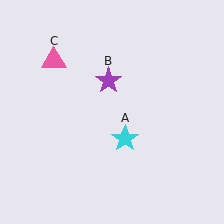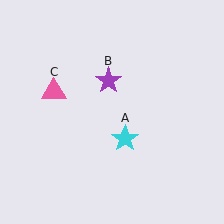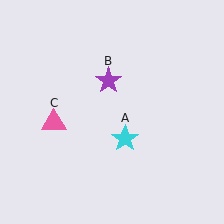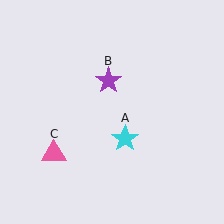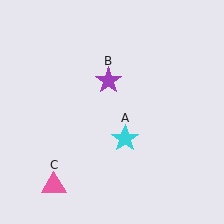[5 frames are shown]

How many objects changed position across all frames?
1 object changed position: pink triangle (object C).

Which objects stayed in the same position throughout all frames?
Cyan star (object A) and purple star (object B) remained stationary.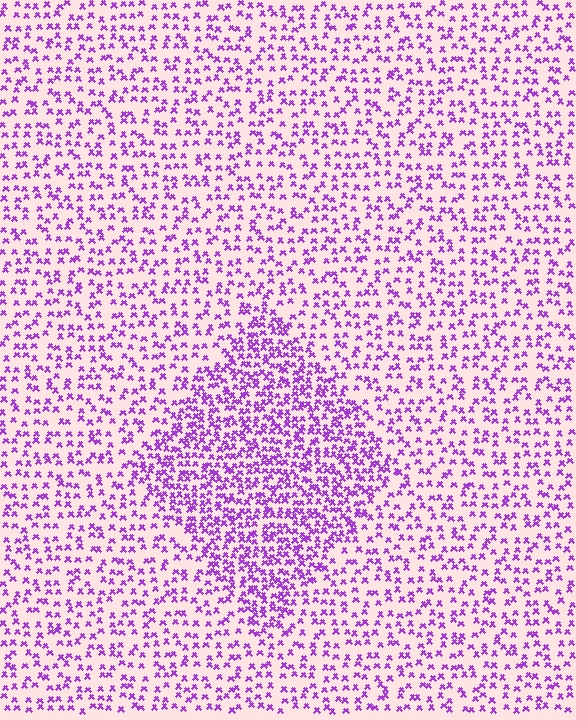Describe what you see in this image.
The image contains small purple elements arranged at two different densities. A diamond-shaped region is visible where the elements are more densely packed than the surrounding area.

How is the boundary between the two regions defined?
The boundary is defined by a change in element density (approximately 1.9x ratio). All elements are the same color, size, and shape.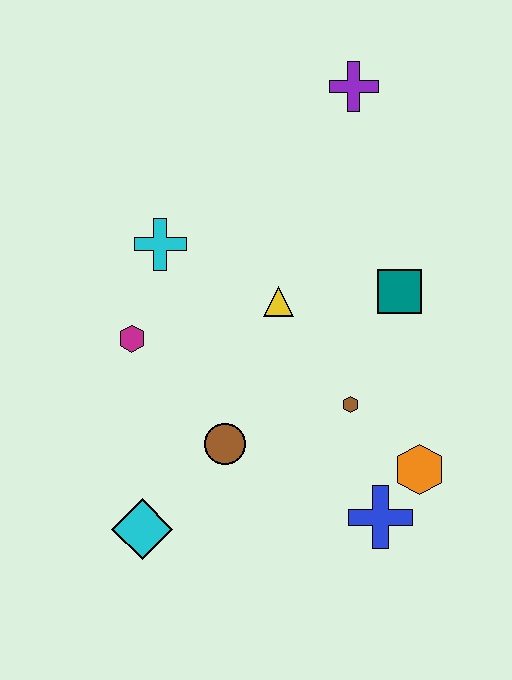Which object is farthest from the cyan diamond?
The purple cross is farthest from the cyan diamond.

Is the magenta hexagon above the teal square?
No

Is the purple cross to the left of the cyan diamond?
No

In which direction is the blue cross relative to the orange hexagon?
The blue cross is below the orange hexagon.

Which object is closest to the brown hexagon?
The orange hexagon is closest to the brown hexagon.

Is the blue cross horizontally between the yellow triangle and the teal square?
Yes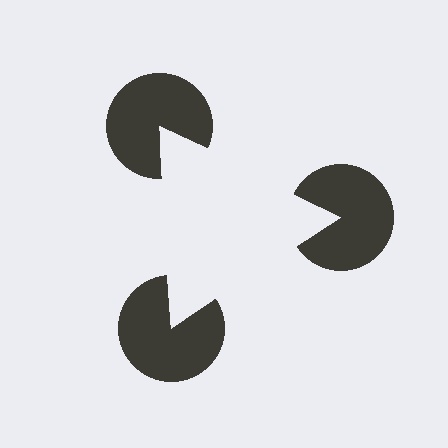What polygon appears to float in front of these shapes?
An illusory triangle — its edges are inferred from the aligned wedge cuts in the pac-man discs, not physically drawn.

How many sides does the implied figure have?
3 sides.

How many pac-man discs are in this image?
There are 3 — one at each vertex of the illusory triangle.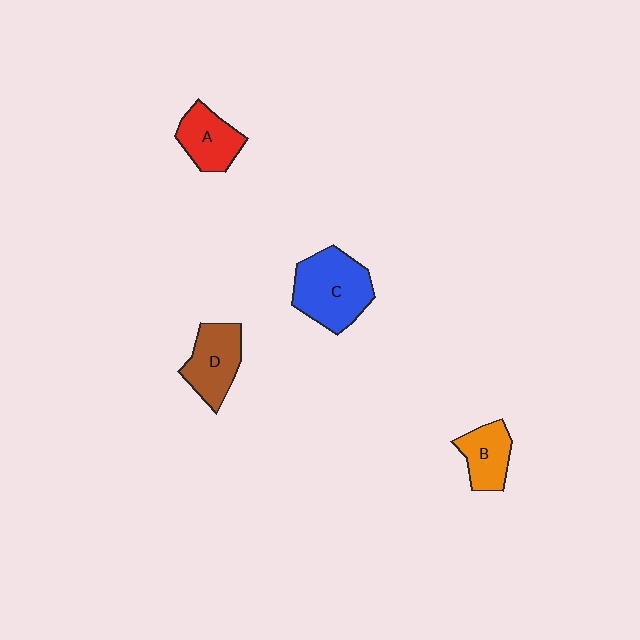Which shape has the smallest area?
Shape B (orange).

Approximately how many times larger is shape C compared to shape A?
Approximately 1.6 times.